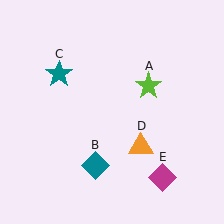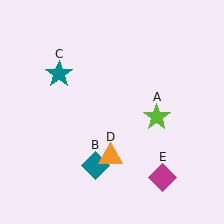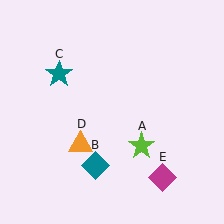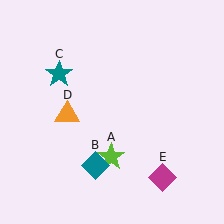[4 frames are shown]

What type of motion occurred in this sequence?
The lime star (object A), orange triangle (object D) rotated clockwise around the center of the scene.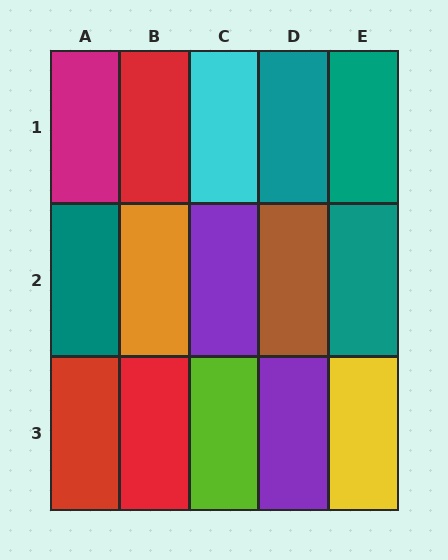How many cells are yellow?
1 cell is yellow.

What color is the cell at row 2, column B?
Orange.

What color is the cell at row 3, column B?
Red.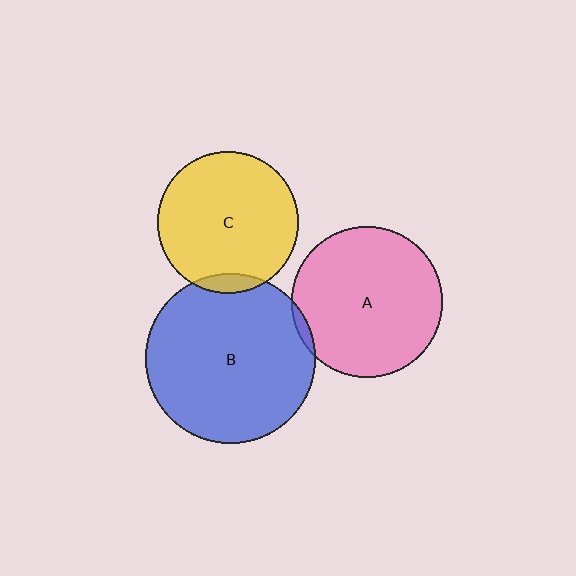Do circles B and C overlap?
Yes.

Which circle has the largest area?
Circle B (blue).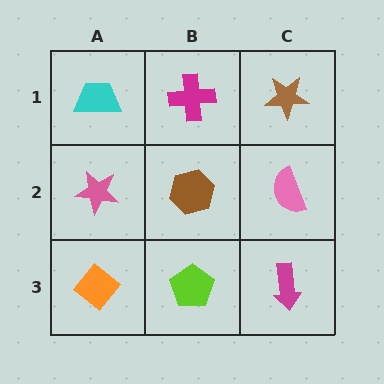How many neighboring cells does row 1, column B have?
3.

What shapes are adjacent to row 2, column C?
A brown star (row 1, column C), a magenta arrow (row 3, column C), a brown hexagon (row 2, column B).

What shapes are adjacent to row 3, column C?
A pink semicircle (row 2, column C), a lime pentagon (row 3, column B).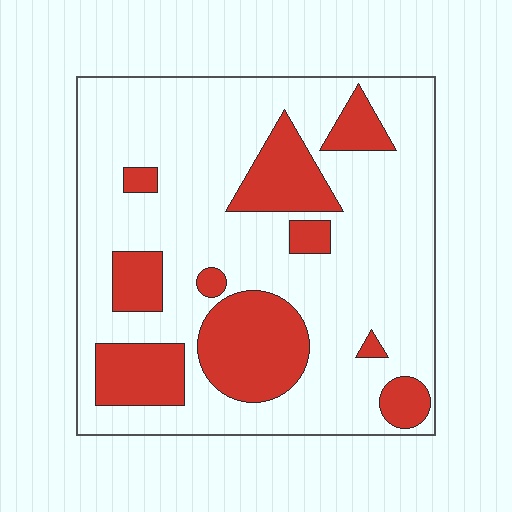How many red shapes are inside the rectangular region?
10.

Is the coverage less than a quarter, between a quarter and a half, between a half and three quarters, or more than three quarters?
Between a quarter and a half.